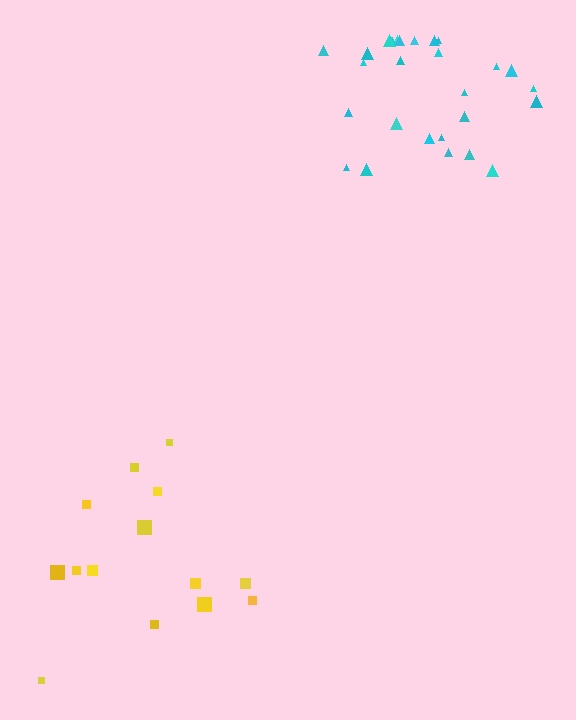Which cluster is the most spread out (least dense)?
Yellow.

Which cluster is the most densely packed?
Cyan.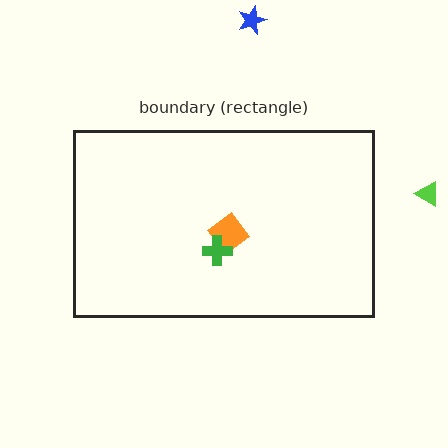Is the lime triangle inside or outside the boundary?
Outside.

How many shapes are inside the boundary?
2 inside, 2 outside.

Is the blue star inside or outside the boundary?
Outside.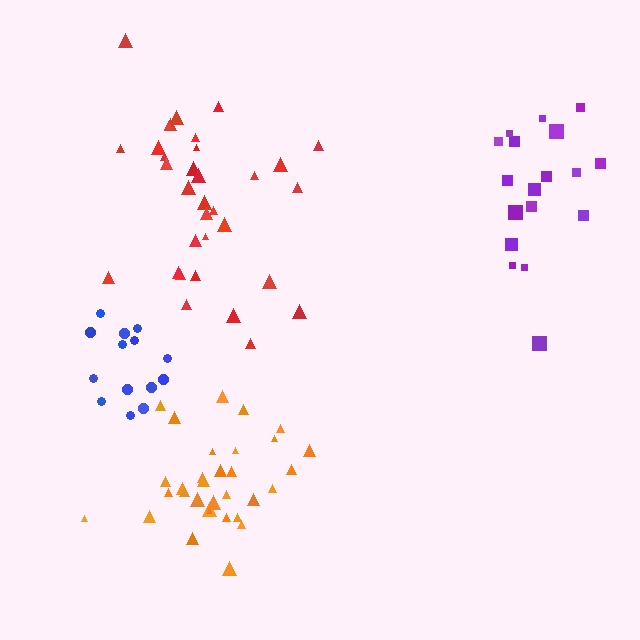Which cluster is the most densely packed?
Blue.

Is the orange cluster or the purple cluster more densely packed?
Orange.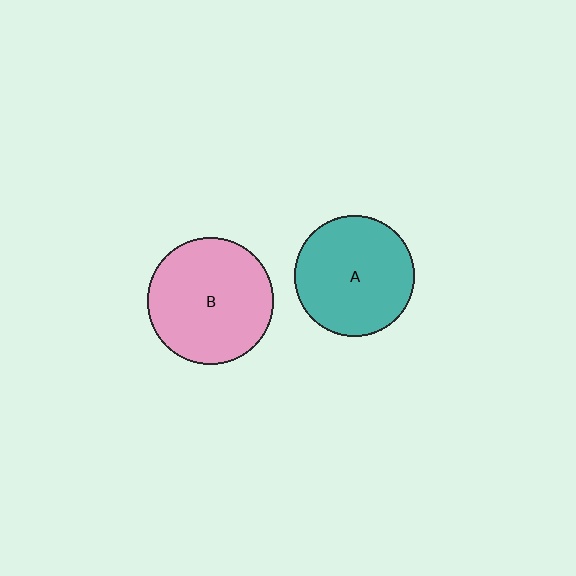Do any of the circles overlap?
No, none of the circles overlap.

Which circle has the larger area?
Circle B (pink).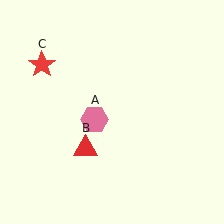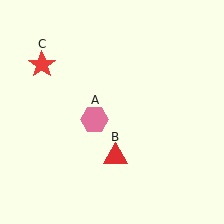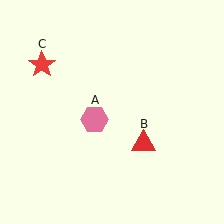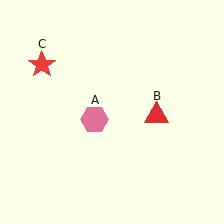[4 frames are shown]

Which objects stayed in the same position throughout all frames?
Pink hexagon (object A) and red star (object C) remained stationary.